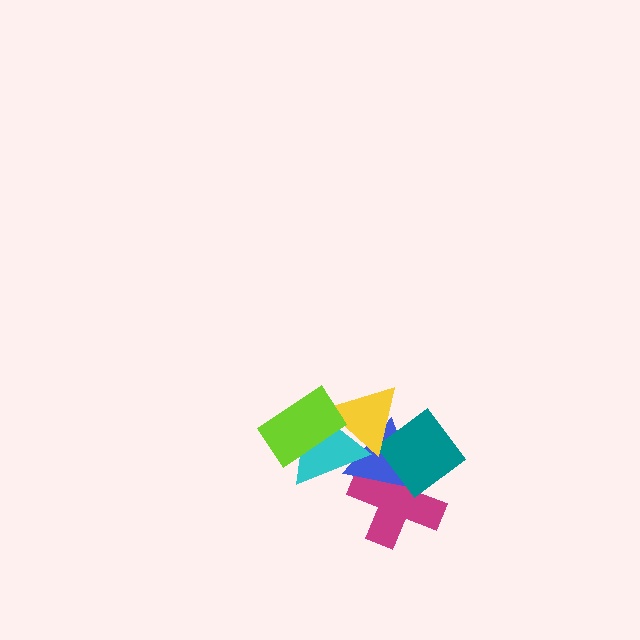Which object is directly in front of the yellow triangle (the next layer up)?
The cyan triangle is directly in front of the yellow triangle.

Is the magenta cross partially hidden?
Yes, it is partially covered by another shape.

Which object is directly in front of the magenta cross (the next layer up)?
The blue triangle is directly in front of the magenta cross.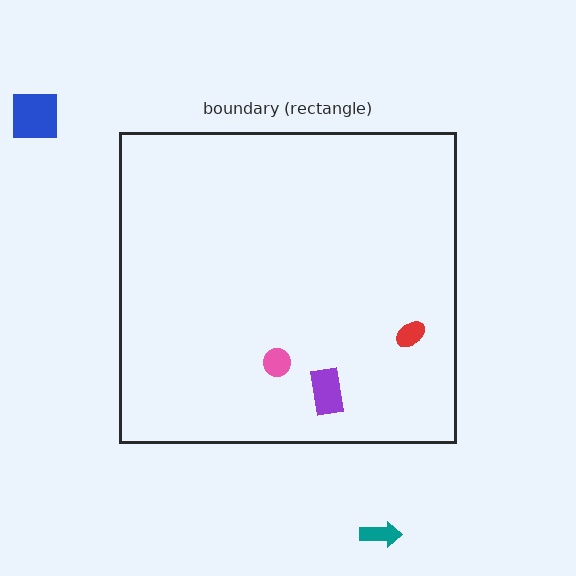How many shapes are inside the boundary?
3 inside, 2 outside.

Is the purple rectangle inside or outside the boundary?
Inside.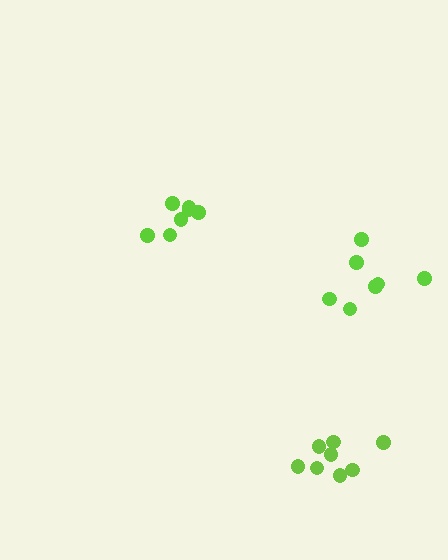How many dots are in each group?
Group 1: 8 dots, Group 2: 7 dots, Group 3: 7 dots (22 total).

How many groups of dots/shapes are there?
There are 3 groups.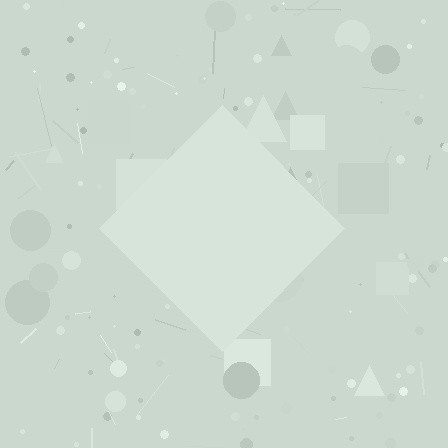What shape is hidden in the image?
A diamond is hidden in the image.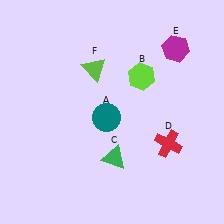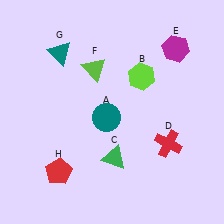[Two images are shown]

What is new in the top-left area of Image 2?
A teal triangle (G) was added in the top-left area of Image 2.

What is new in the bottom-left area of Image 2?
A red pentagon (H) was added in the bottom-left area of Image 2.